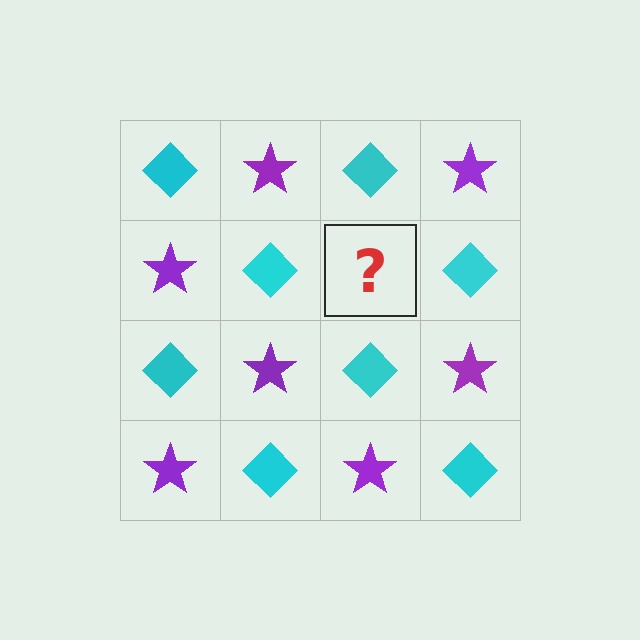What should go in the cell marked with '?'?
The missing cell should contain a purple star.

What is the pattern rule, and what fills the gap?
The rule is that it alternates cyan diamond and purple star in a checkerboard pattern. The gap should be filled with a purple star.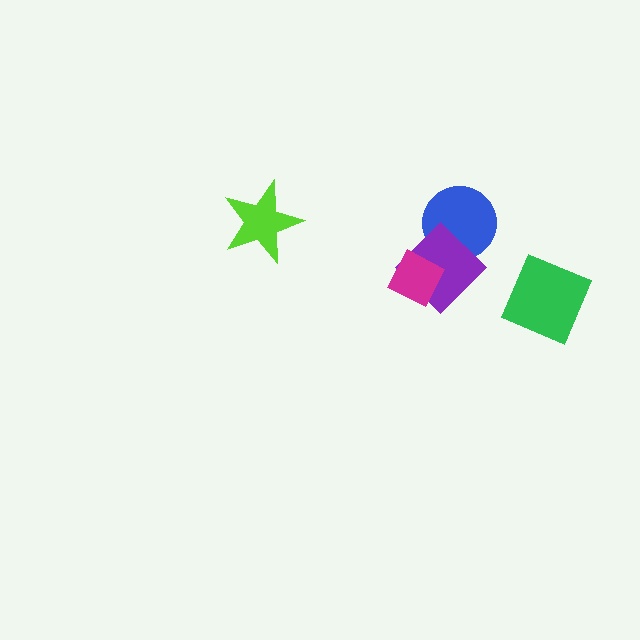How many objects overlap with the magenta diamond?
1 object overlaps with the magenta diamond.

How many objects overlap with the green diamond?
0 objects overlap with the green diamond.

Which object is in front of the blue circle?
The purple diamond is in front of the blue circle.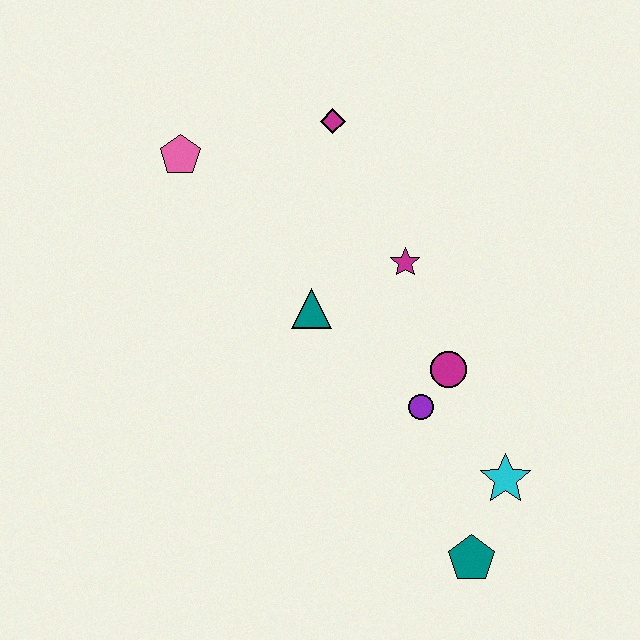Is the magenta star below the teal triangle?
No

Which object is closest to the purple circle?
The magenta circle is closest to the purple circle.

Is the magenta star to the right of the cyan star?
No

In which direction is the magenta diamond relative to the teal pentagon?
The magenta diamond is above the teal pentagon.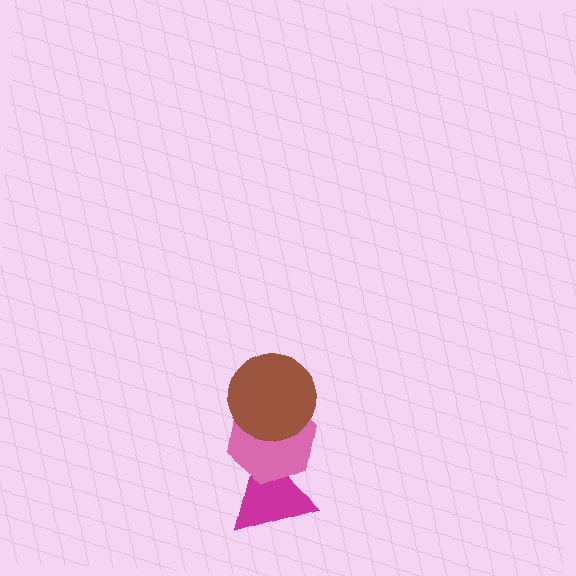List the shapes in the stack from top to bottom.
From top to bottom: the brown circle, the pink hexagon, the magenta triangle.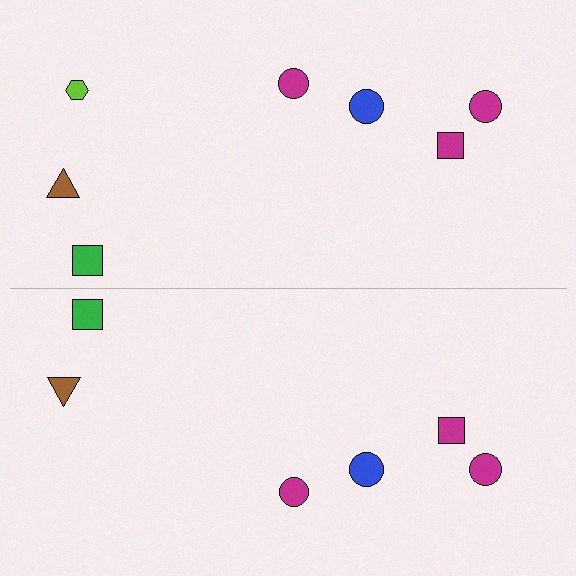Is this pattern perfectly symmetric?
No, the pattern is not perfectly symmetric. A lime hexagon is missing from the bottom side.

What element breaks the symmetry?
A lime hexagon is missing from the bottom side.